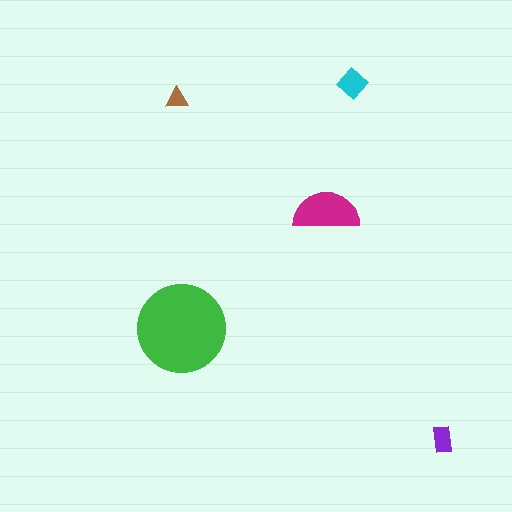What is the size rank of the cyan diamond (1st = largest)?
3rd.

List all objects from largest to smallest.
The green circle, the magenta semicircle, the cyan diamond, the purple rectangle, the brown triangle.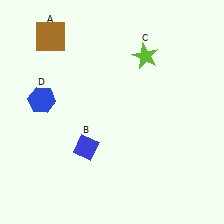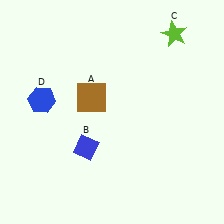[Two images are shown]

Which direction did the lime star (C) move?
The lime star (C) moved right.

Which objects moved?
The objects that moved are: the brown square (A), the lime star (C).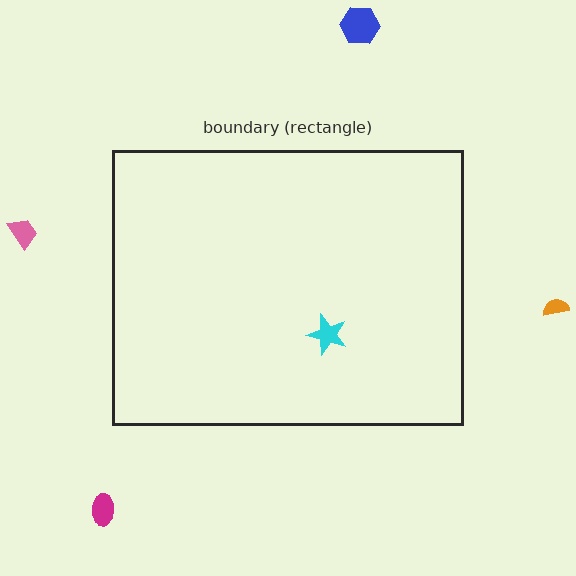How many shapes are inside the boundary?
1 inside, 4 outside.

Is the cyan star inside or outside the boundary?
Inside.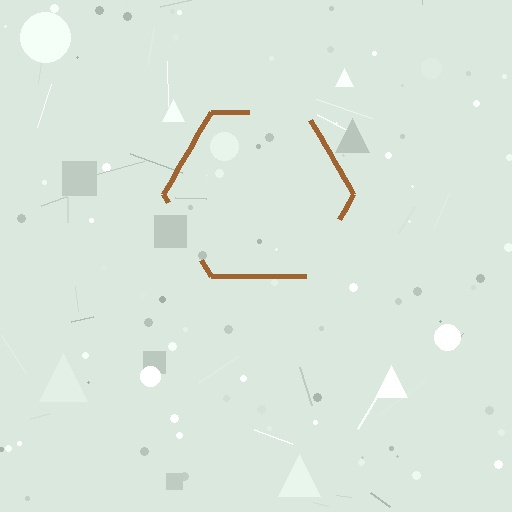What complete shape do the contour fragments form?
The contour fragments form a hexagon.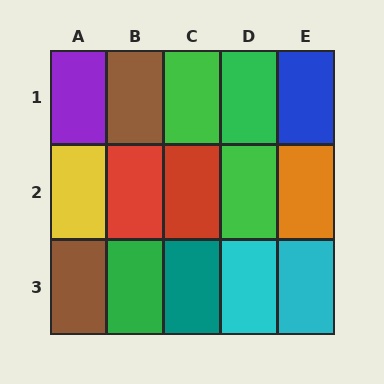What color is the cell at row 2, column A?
Yellow.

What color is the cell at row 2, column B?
Red.